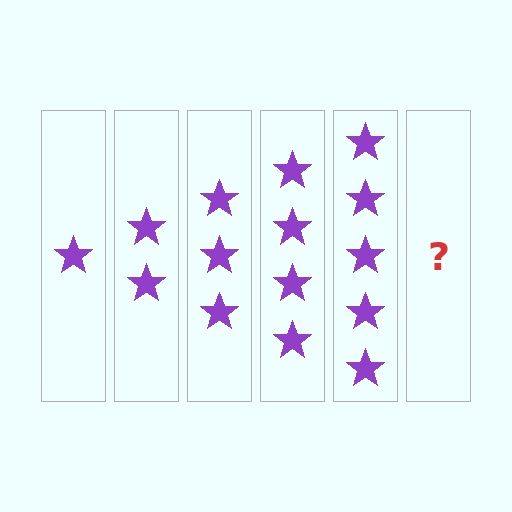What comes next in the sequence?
The next element should be 6 stars.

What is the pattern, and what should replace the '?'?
The pattern is that each step adds one more star. The '?' should be 6 stars.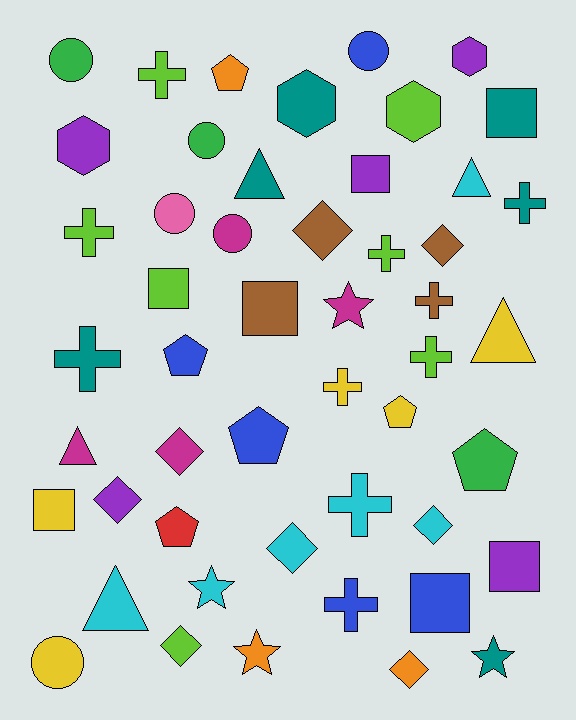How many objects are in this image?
There are 50 objects.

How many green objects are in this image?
There are 3 green objects.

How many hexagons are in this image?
There are 4 hexagons.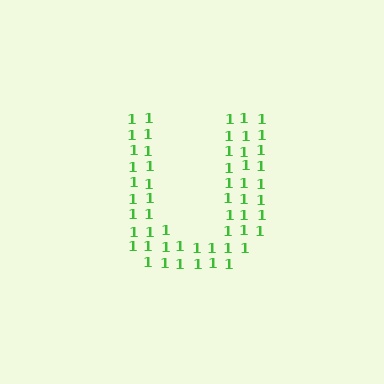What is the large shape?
The large shape is the letter U.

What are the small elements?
The small elements are digit 1's.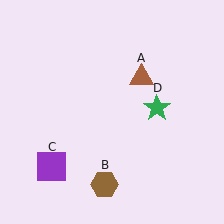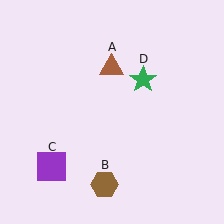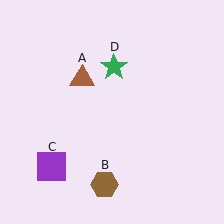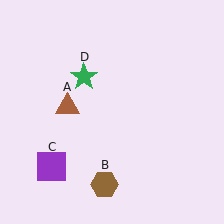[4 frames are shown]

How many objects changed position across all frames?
2 objects changed position: brown triangle (object A), green star (object D).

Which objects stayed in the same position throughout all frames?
Brown hexagon (object B) and purple square (object C) remained stationary.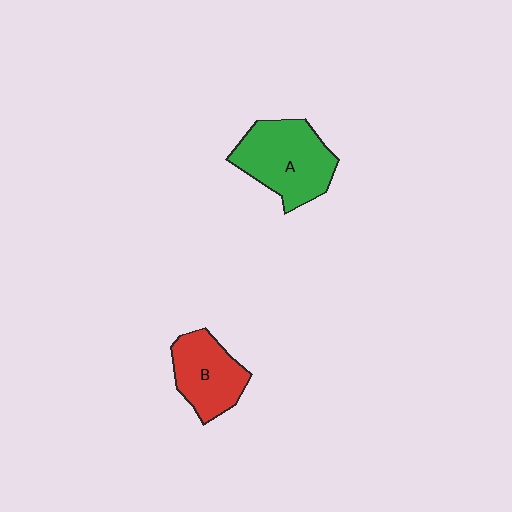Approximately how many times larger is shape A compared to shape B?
Approximately 1.3 times.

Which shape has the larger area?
Shape A (green).